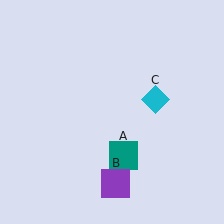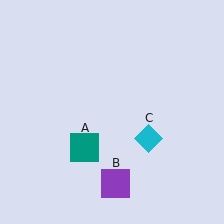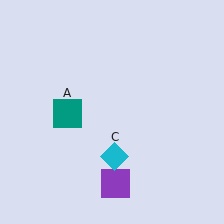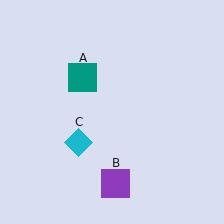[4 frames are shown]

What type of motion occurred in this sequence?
The teal square (object A), cyan diamond (object C) rotated clockwise around the center of the scene.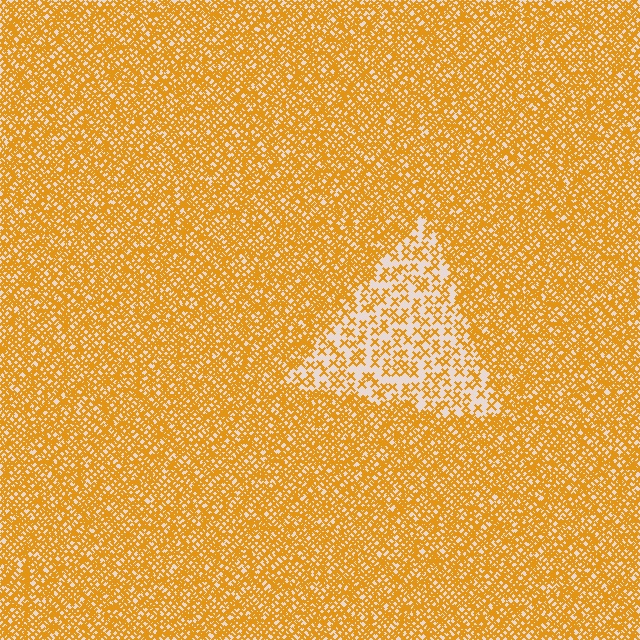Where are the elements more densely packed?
The elements are more densely packed outside the triangle boundary.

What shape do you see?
I see a triangle.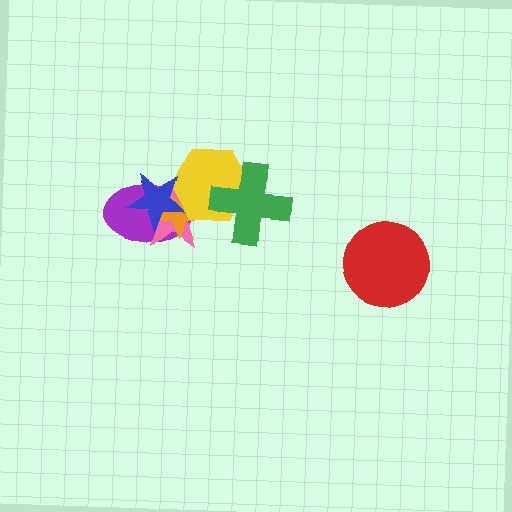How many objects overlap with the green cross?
1 object overlaps with the green cross.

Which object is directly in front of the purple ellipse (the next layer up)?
The pink star is directly in front of the purple ellipse.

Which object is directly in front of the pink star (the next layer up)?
The orange star is directly in front of the pink star.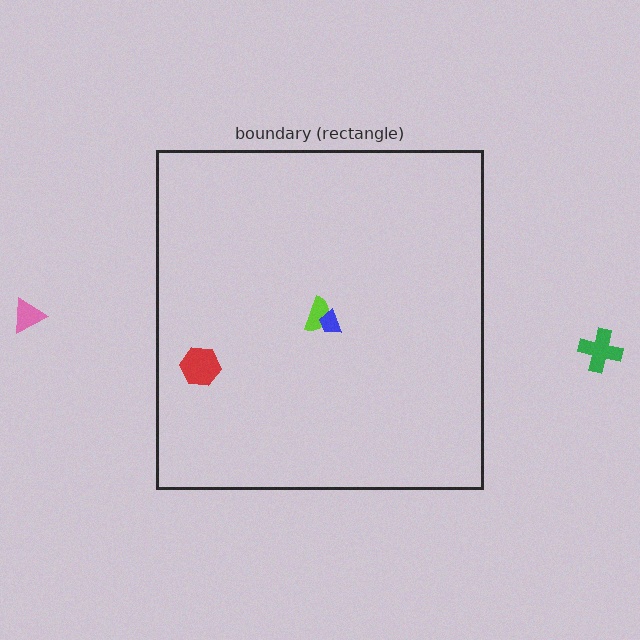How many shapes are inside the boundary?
3 inside, 2 outside.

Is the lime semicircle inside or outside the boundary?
Inside.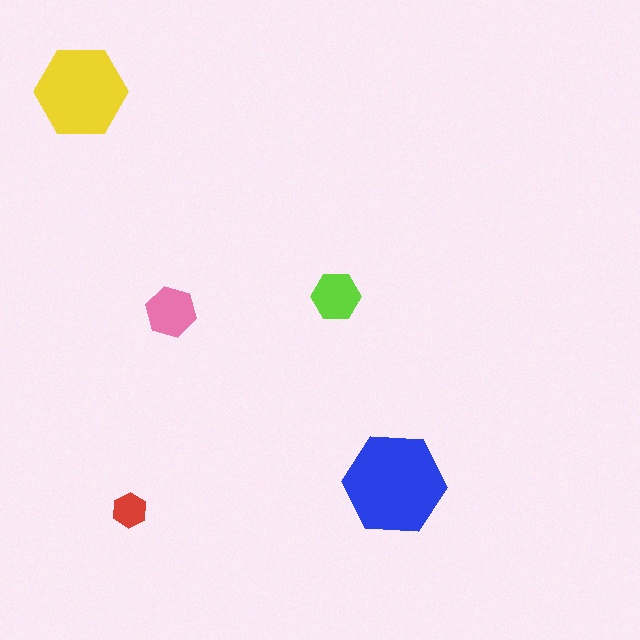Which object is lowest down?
The red hexagon is bottommost.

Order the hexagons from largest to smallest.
the blue one, the yellow one, the pink one, the lime one, the red one.